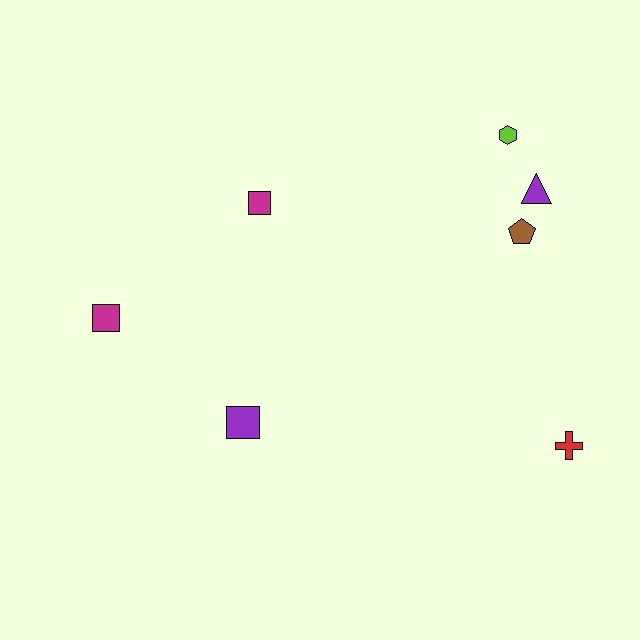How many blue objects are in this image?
There are no blue objects.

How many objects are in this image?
There are 7 objects.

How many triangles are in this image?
There is 1 triangle.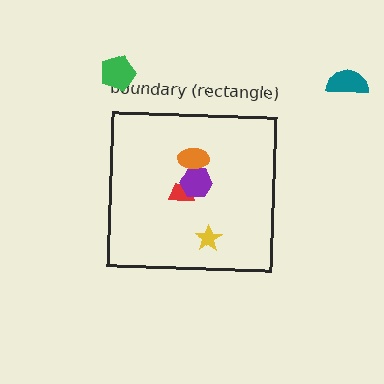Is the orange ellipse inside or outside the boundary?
Inside.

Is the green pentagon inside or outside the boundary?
Outside.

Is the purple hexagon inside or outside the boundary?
Inside.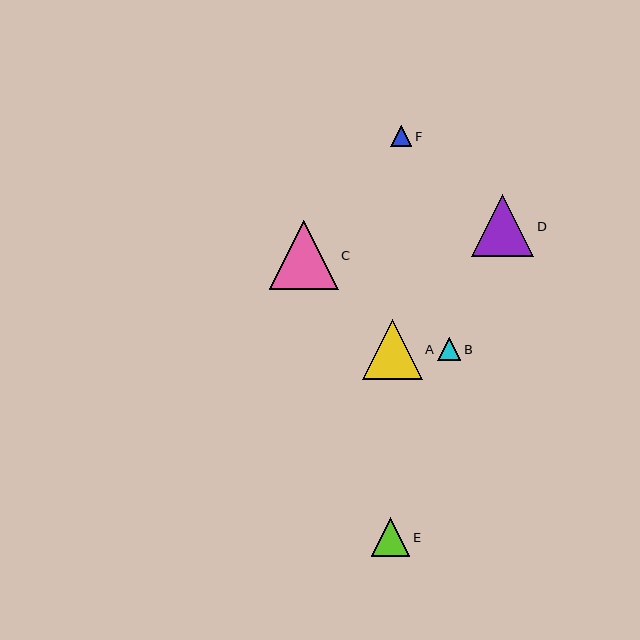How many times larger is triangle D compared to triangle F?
Triangle D is approximately 3.0 times the size of triangle F.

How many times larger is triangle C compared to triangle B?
Triangle C is approximately 3.0 times the size of triangle B.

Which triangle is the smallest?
Triangle F is the smallest with a size of approximately 21 pixels.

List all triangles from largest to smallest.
From largest to smallest: C, D, A, E, B, F.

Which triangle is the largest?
Triangle C is the largest with a size of approximately 69 pixels.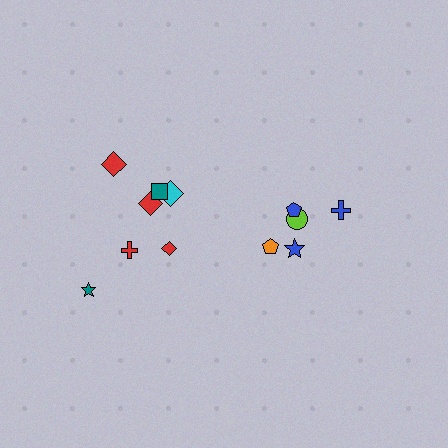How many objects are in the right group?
There are 5 objects.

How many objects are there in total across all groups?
There are 12 objects.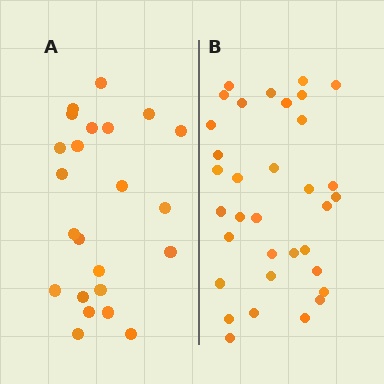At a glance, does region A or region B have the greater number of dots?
Region B (the right region) has more dots.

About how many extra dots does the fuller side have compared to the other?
Region B has roughly 12 or so more dots than region A.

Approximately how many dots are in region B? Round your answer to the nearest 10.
About 30 dots. (The exact count is 34, which rounds to 30.)